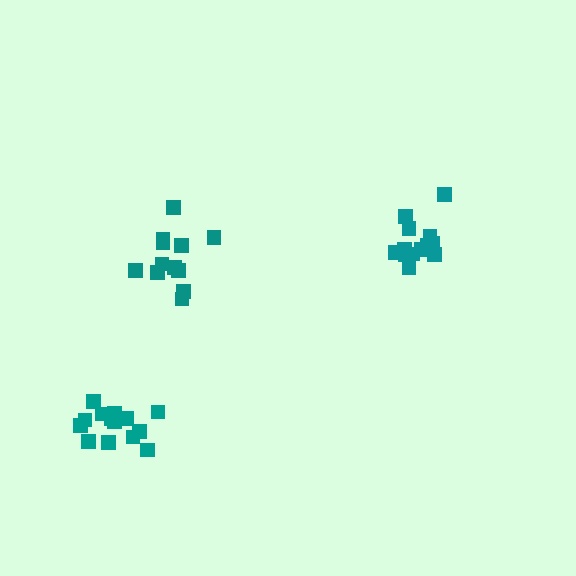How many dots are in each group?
Group 1: 12 dots, Group 2: 14 dots, Group 3: 14 dots (40 total).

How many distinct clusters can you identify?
There are 3 distinct clusters.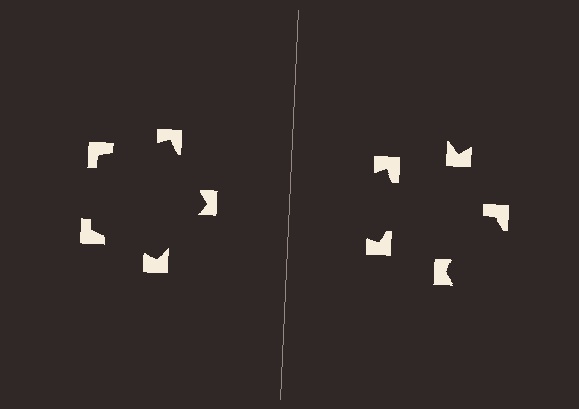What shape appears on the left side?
An illusory pentagon.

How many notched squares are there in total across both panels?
10 — 5 on each side.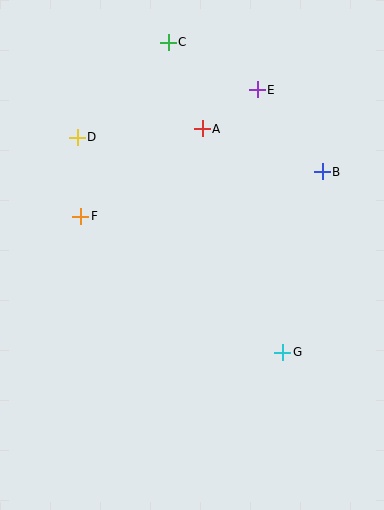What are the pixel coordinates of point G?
Point G is at (283, 352).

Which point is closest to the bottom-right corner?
Point G is closest to the bottom-right corner.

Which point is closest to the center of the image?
Point F at (81, 216) is closest to the center.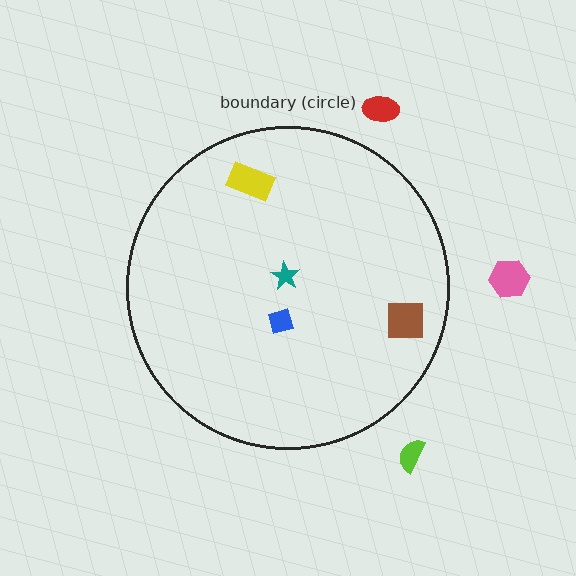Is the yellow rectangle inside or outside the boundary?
Inside.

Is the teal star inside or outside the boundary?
Inside.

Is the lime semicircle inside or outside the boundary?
Outside.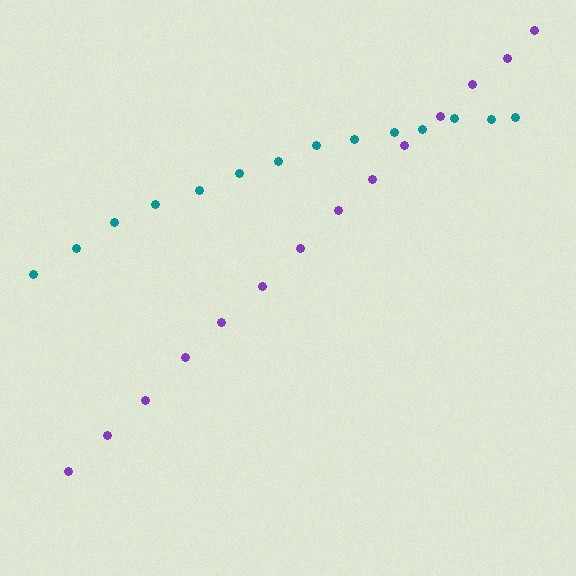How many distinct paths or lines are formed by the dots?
There are 2 distinct paths.